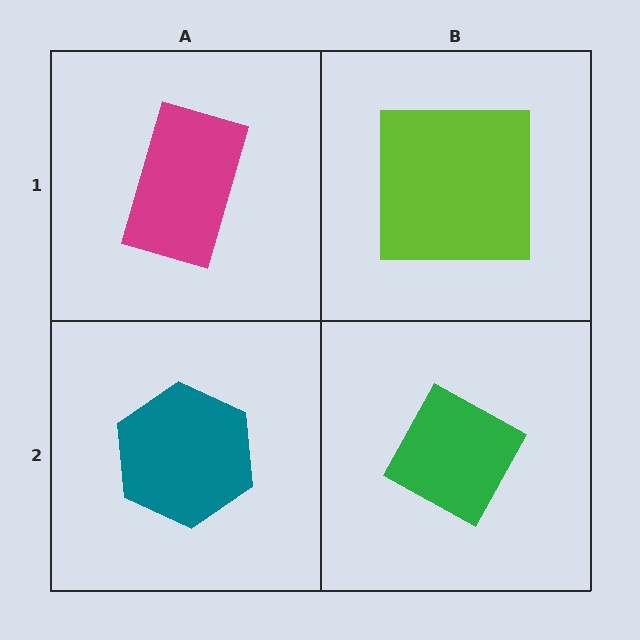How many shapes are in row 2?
2 shapes.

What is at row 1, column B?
A lime square.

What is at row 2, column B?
A green diamond.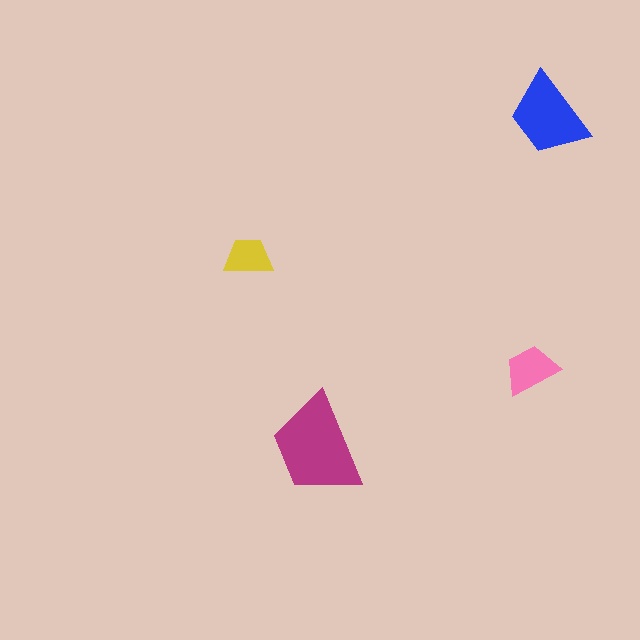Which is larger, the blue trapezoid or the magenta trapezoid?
The magenta one.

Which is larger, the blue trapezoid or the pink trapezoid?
The blue one.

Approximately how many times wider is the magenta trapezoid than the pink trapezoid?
About 2 times wider.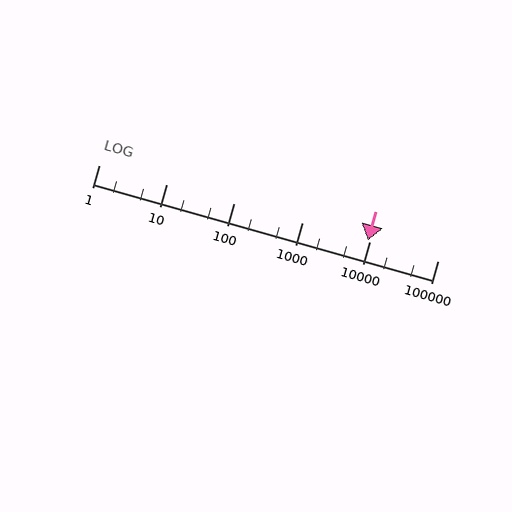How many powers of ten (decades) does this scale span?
The scale spans 5 decades, from 1 to 100000.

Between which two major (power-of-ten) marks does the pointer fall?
The pointer is between 1000 and 10000.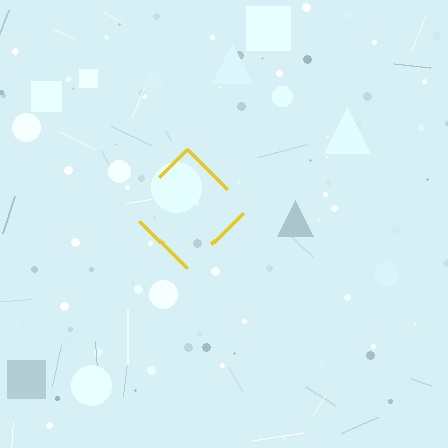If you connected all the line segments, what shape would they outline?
They would outline a diamond.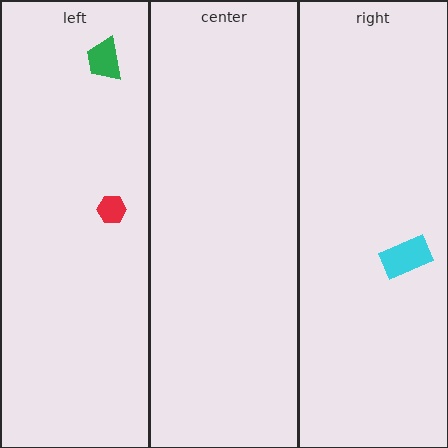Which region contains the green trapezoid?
The left region.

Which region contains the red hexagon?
The left region.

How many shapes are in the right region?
1.